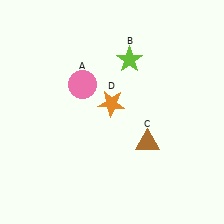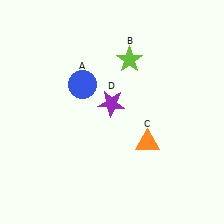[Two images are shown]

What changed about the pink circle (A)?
In Image 1, A is pink. In Image 2, it changed to blue.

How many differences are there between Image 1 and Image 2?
There are 3 differences between the two images.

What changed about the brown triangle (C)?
In Image 1, C is brown. In Image 2, it changed to orange.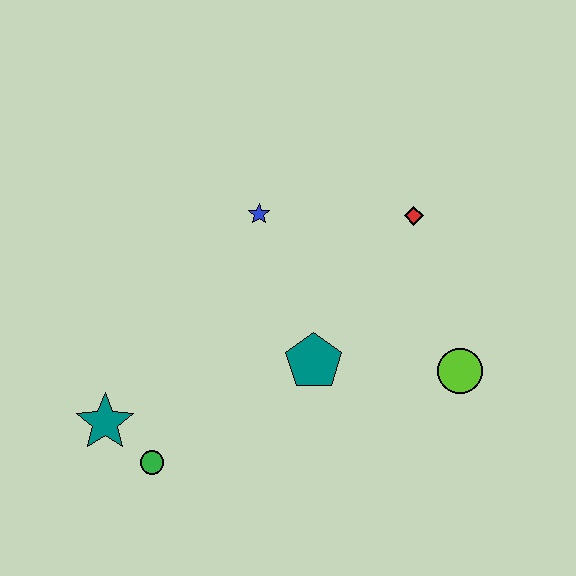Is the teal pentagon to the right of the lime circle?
No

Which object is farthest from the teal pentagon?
The teal star is farthest from the teal pentagon.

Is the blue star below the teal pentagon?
No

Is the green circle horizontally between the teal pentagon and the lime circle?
No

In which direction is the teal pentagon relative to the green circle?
The teal pentagon is to the right of the green circle.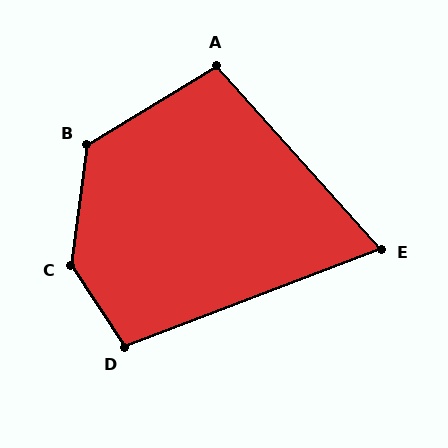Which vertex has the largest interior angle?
C, at approximately 139 degrees.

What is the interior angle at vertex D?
Approximately 102 degrees (obtuse).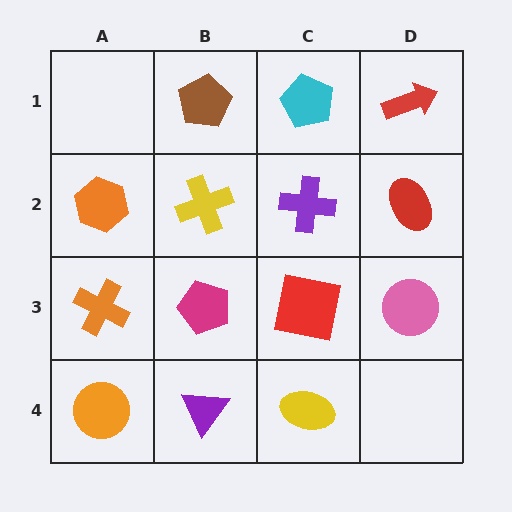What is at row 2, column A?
An orange hexagon.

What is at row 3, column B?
A magenta pentagon.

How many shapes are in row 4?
3 shapes.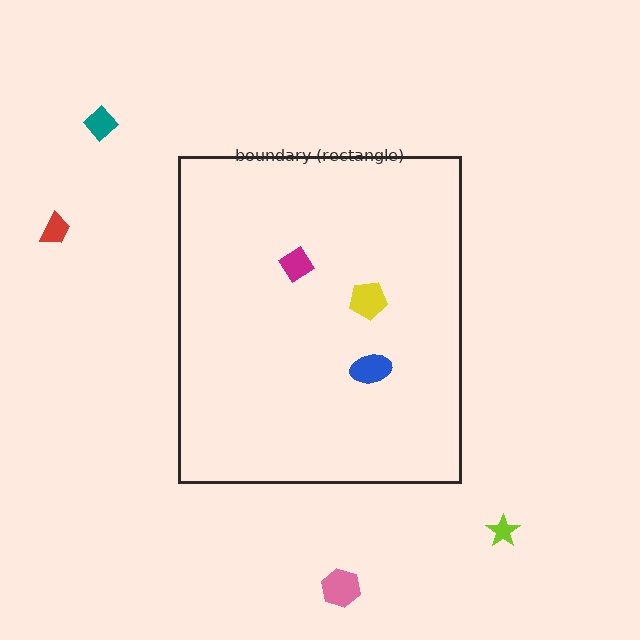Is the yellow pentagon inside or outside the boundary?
Inside.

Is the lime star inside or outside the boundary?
Outside.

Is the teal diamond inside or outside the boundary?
Outside.